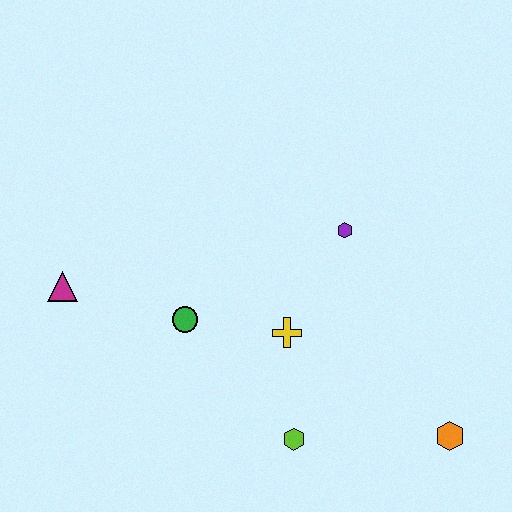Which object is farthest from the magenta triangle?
The orange hexagon is farthest from the magenta triangle.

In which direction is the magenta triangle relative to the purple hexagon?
The magenta triangle is to the left of the purple hexagon.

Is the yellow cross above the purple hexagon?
No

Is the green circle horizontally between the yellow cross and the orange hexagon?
No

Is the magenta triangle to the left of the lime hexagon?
Yes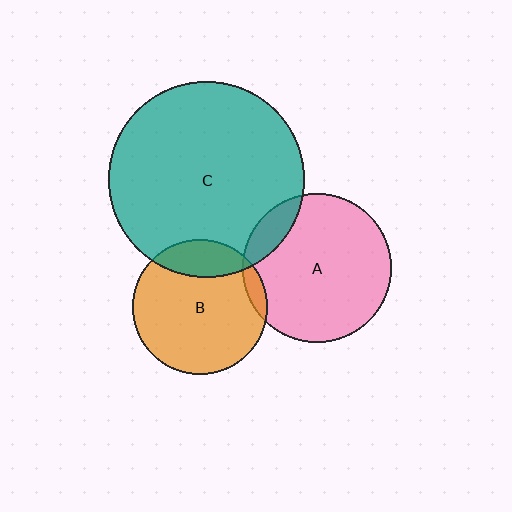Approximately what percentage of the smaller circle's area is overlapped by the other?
Approximately 10%.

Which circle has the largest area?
Circle C (teal).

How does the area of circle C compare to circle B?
Approximately 2.1 times.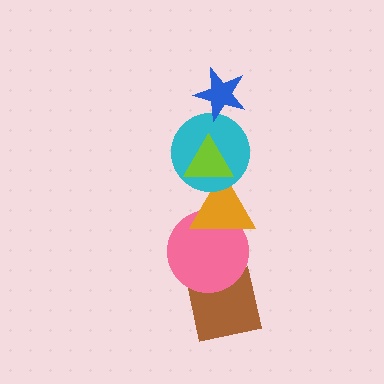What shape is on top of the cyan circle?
The lime triangle is on top of the cyan circle.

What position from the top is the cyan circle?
The cyan circle is 3rd from the top.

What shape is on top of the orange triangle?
The cyan circle is on top of the orange triangle.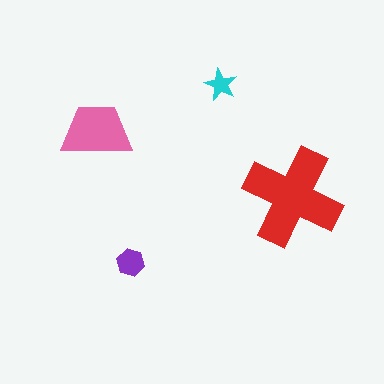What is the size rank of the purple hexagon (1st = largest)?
3rd.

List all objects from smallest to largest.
The cyan star, the purple hexagon, the pink trapezoid, the red cross.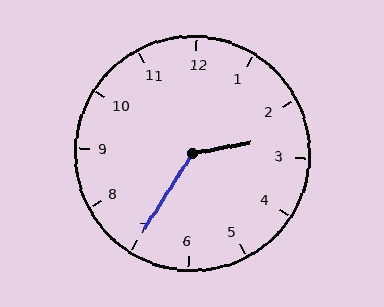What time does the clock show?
2:35.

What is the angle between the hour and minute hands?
Approximately 132 degrees.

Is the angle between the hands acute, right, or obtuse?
It is obtuse.